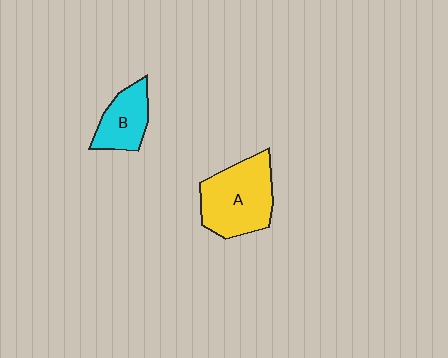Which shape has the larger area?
Shape A (yellow).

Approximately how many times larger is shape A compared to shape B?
Approximately 1.7 times.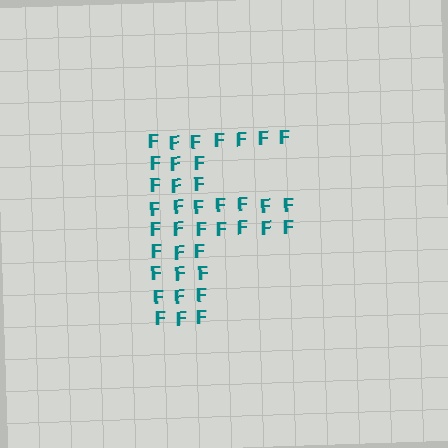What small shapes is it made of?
It is made of small letter F's.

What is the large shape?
The large shape is the letter F.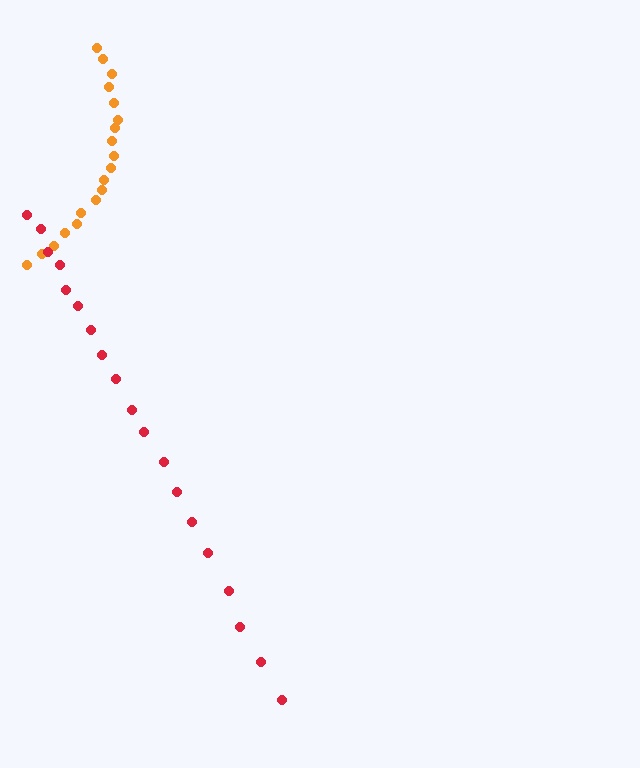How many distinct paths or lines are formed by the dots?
There are 2 distinct paths.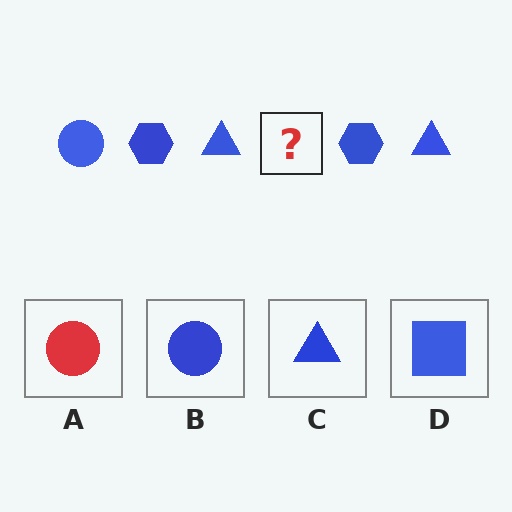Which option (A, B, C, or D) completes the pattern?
B.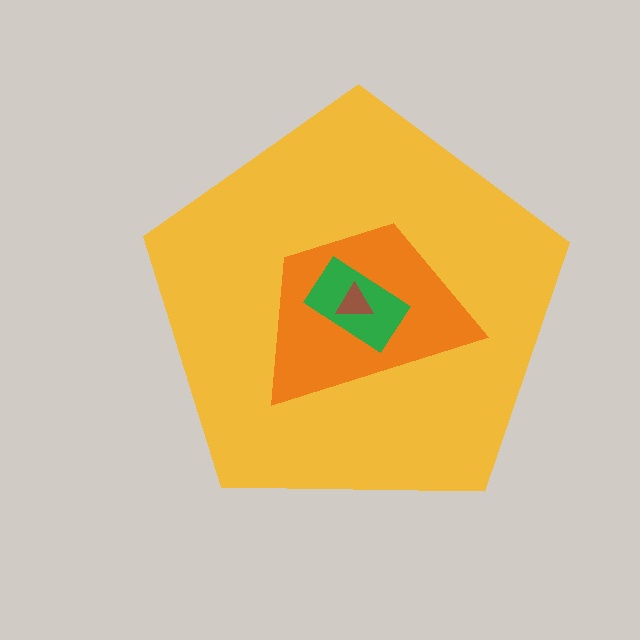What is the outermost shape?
The yellow pentagon.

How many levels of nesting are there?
4.